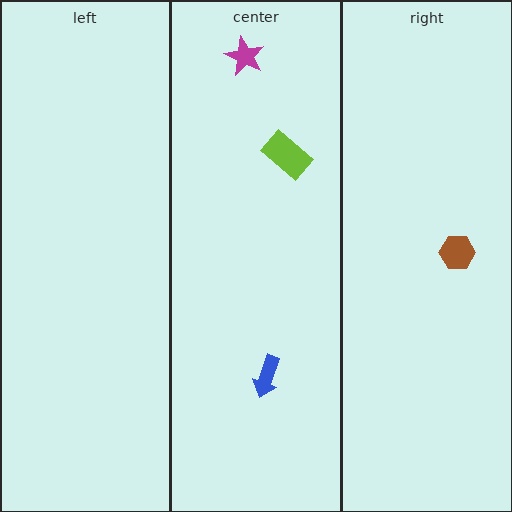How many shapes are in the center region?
3.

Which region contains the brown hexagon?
The right region.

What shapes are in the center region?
The lime rectangle, the magenta star, the blue arrow.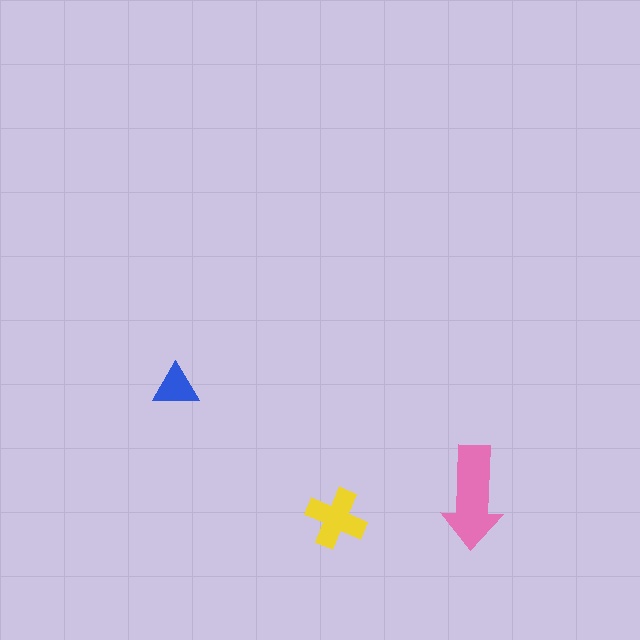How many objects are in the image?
There are 3 objects in the image.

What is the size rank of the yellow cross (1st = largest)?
2nd.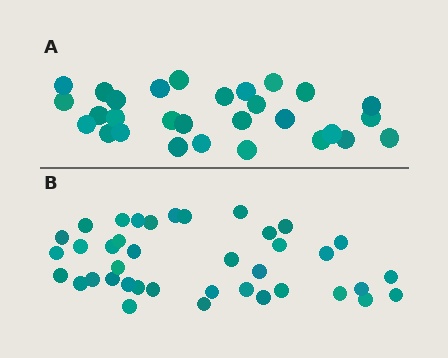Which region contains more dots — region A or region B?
Region B (the bottom region) has more dots.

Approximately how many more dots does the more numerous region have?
Region B has roughly 10 or so more dots than region A.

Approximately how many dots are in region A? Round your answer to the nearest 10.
About 30 dots. (The exact count is 29, which rounds to 30.)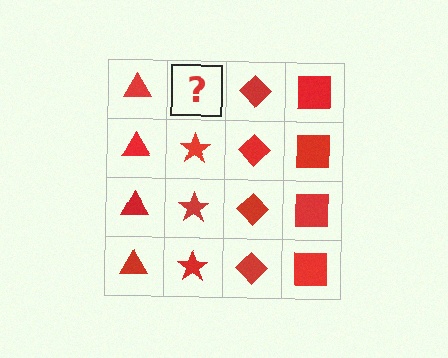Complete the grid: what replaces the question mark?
The question mark should be replaced with a red star.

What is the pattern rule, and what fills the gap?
The rule is that each column has a consistent shape. The gap should be filled with a red star.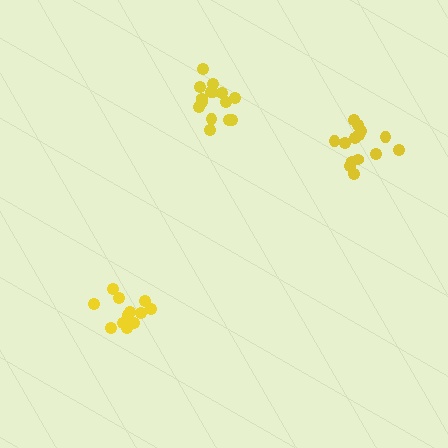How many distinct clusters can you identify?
There are 3 distinct clusters.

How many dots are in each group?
Group 1: 15 dots, Group 2: 14 dots, Group 3: 12 dots (41 total).